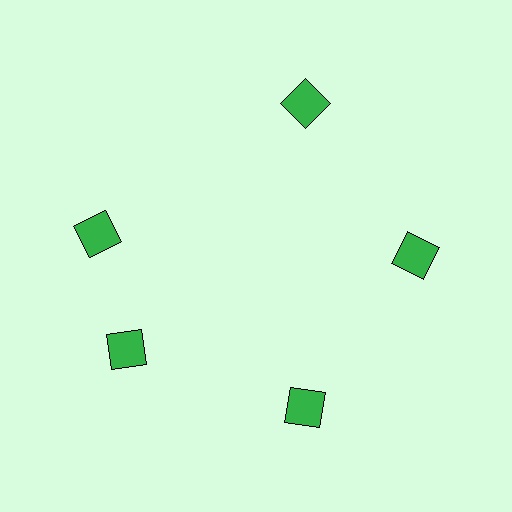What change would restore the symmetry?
The symmetry would be restored by rotating it back into even spacing with its neighbors so that all 5 squares sit at equal angles and equal distance from the center.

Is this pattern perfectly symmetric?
No. The 5 green squares are arranged in a ring, but one element near the 10 o'clock position is rotated out of alignment along the ring, breaking the 5-fold rotational symmetry.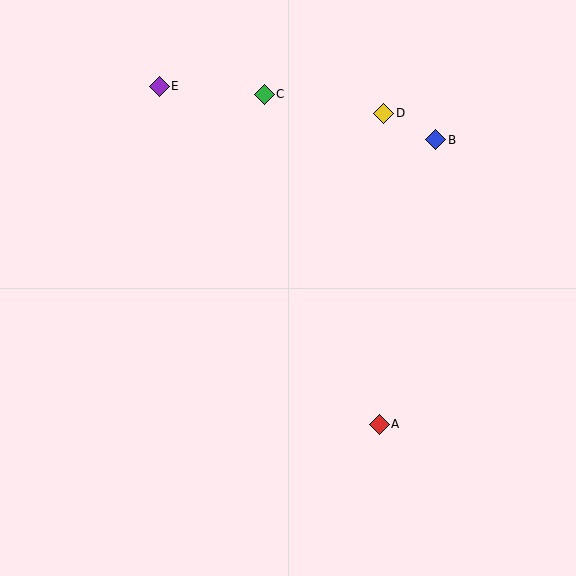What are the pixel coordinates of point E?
Point E is at (159, 86).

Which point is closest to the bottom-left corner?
Point A is closest to the bottom-left corner.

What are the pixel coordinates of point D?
Point D is at (384, 113).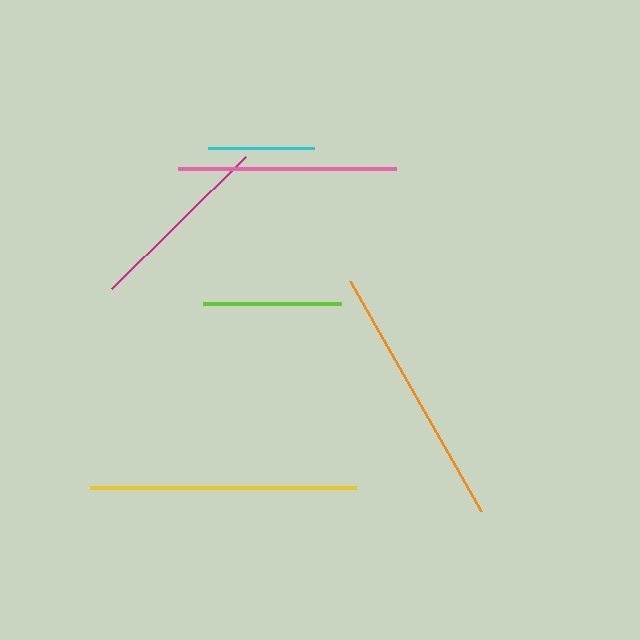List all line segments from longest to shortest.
From longest to shortest: yellow, orange, pink, magenta, lime, cyan.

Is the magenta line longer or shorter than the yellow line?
The yellow line is longer than the magenta line.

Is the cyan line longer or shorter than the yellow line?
The yellow line is longer than the cyan line.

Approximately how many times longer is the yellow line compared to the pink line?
The yellow line is approximately 1.2 times the length of the pink line.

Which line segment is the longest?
The yellow line is the longest at approximately 267 pixels.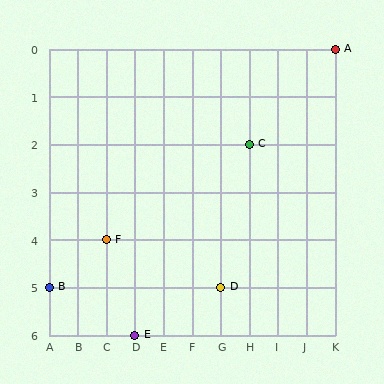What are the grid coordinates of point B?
Point B is at grid coordinates (A, 5).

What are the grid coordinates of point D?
Point D is at grid coordinates (G, 5).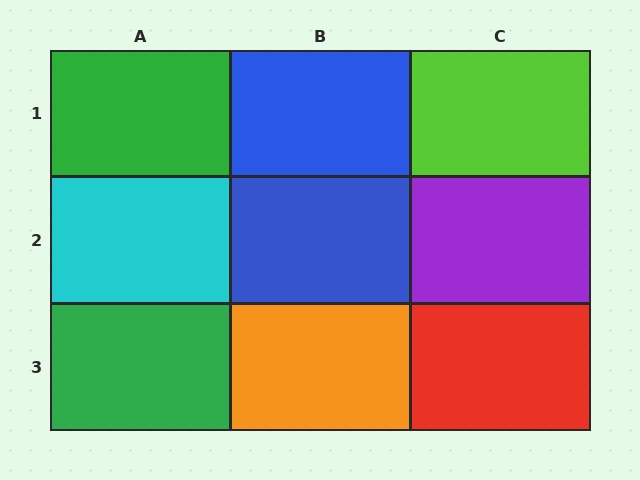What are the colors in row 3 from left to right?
Green, orange, red.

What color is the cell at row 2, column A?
Cyan.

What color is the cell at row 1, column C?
Lime.